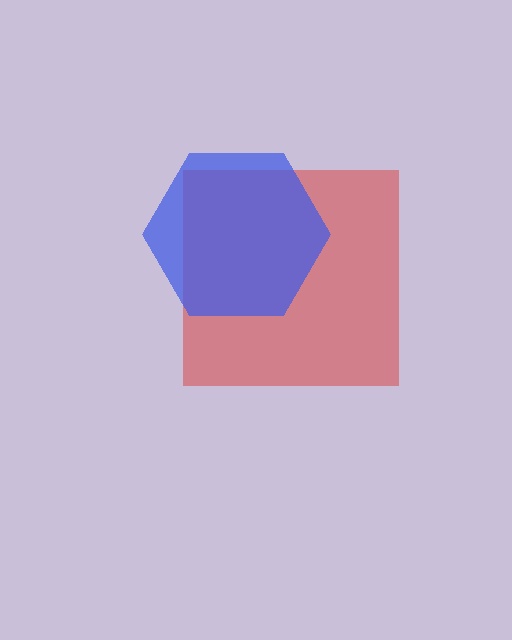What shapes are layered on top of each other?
The layered shapes are: a red square, a blue hexagon.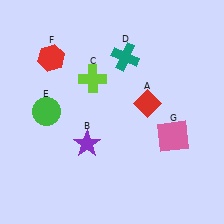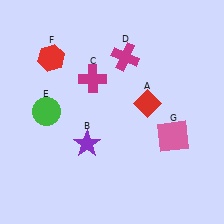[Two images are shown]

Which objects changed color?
C changed from lime to magenta. D changed from teal to magenta.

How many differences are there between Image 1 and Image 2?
There are 2 differences between the two images.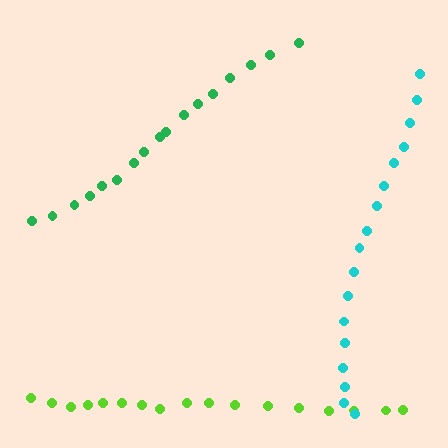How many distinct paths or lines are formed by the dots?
There are 3 distinct paths.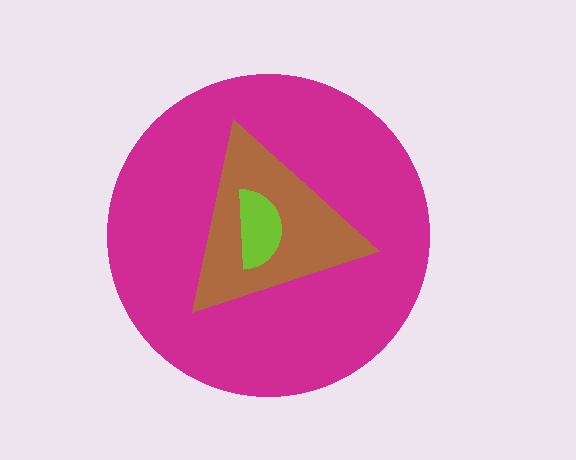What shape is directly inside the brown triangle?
The lime semicircle.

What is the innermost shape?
The lime semicircle.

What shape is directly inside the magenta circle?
The brown triangle.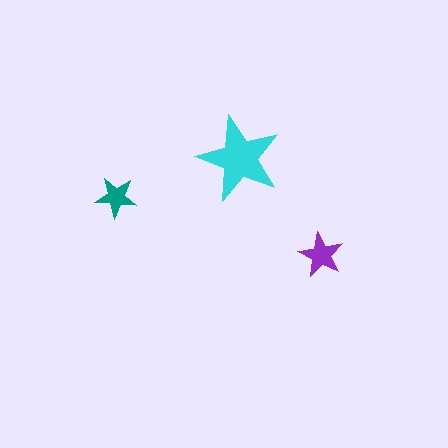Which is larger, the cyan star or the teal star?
The cyan one.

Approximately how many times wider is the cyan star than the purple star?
About 2 times wider.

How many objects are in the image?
There are 3 objects in the image.